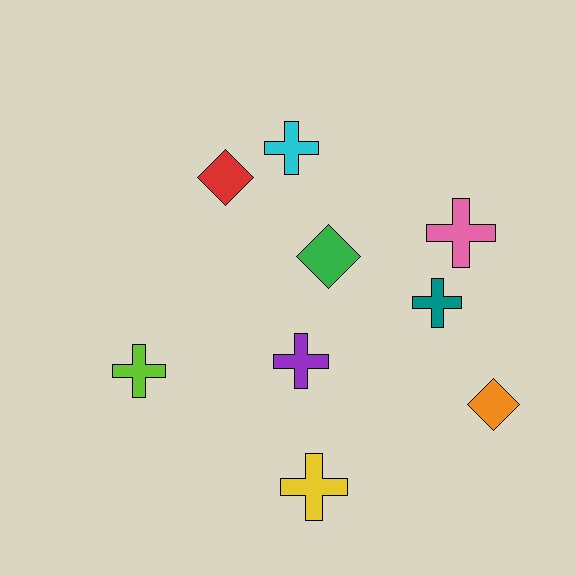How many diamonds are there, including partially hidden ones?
There are 3 diamonds.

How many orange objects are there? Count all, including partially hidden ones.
There is 1 orange object.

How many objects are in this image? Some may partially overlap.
There are 9 objects.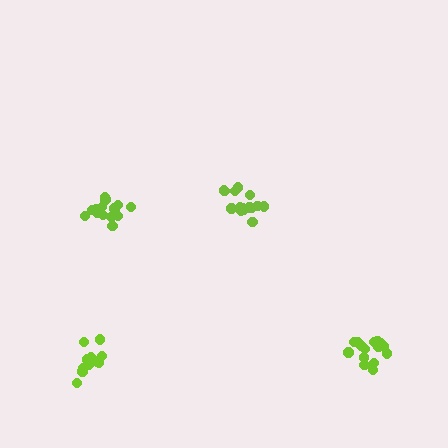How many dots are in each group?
Group 1: 16 dots, Group 2: 15 dots, Group 3: 13 dots, Group 4: 15 dots (59 total).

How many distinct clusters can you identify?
There are 4 distinct clusters.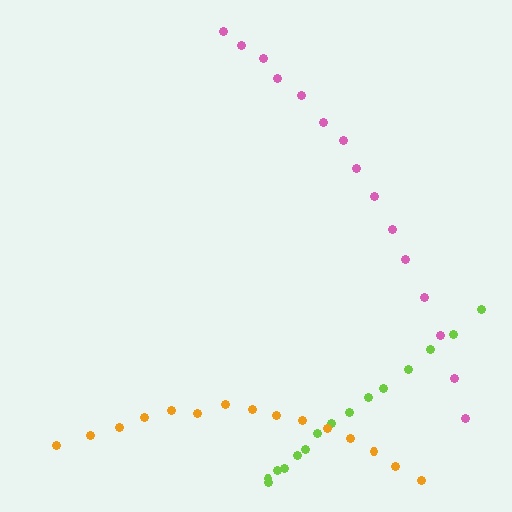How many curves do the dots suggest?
There are 3 distinct paths.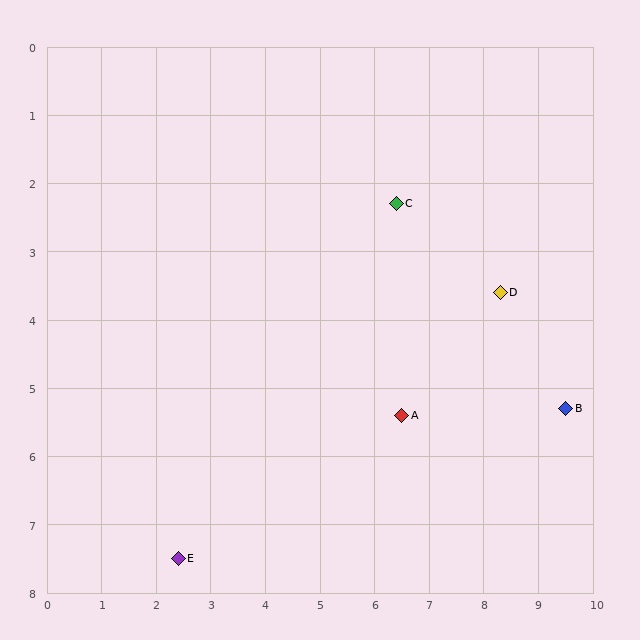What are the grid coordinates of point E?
Point E is at approximately (2.4, 7.5).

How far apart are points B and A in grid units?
Points B and A are about 3.0 grid units apart.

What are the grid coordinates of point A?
Point A is at approximately (6.5, 5.4).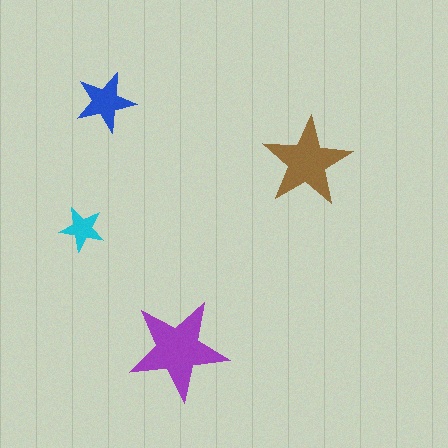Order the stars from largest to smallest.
the purple one, the brown one, the blue one, the cyan one.